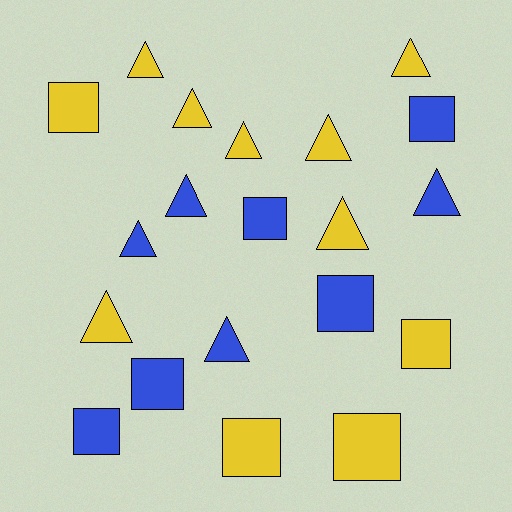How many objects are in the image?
There are 20 objects.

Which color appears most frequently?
Yellow, with 11 objects.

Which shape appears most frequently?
Triangle, with 11 objects.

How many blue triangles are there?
There are 4 blue triangles.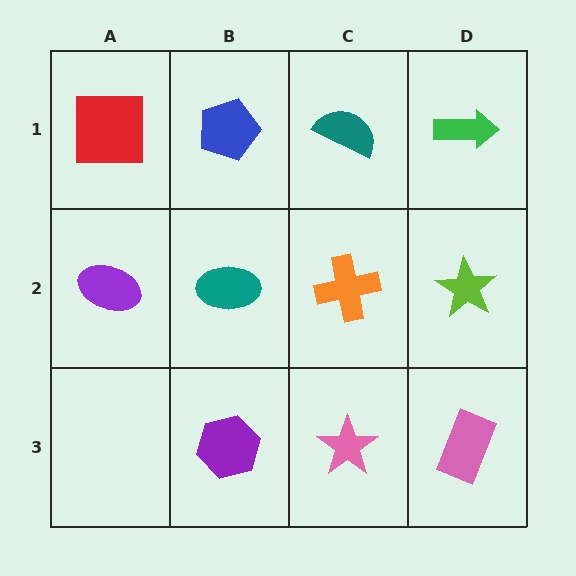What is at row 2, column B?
A teal ellipse.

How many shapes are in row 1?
4 shapes.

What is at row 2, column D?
A lime star.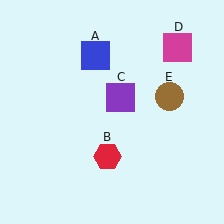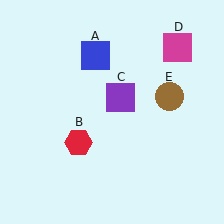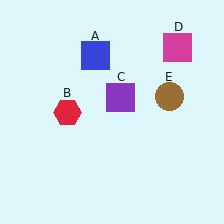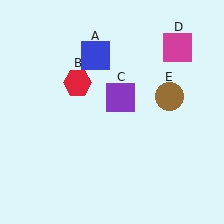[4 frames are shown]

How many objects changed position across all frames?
1 object changed position: red hexagon (object B).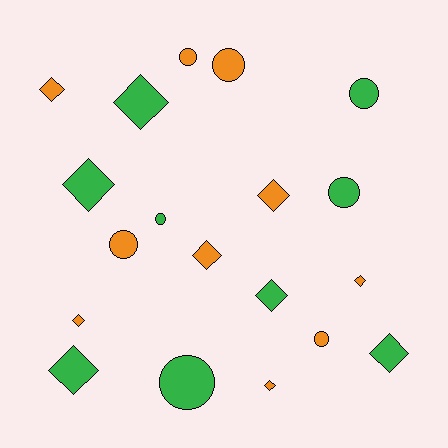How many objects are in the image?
There are 19 objects.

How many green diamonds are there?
There are 5 green diamonds.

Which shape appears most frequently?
Diamond, with 11 objects.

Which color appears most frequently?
Orange, with 10 objects.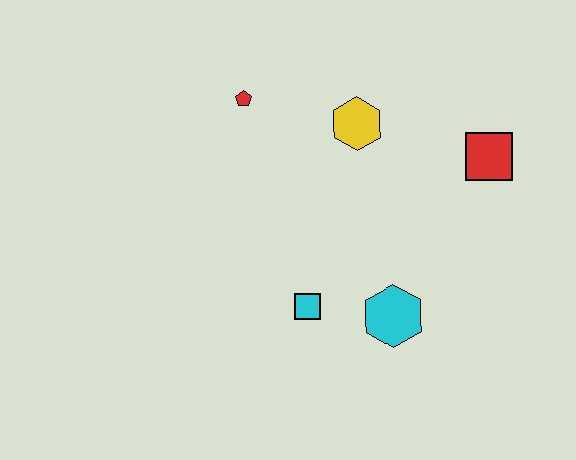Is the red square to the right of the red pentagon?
Yes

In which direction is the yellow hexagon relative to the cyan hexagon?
The yellow hexagon is above the cyan hexagon.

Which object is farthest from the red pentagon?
The cyan hexagon is farthest from the red pentagon.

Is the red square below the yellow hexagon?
Yes